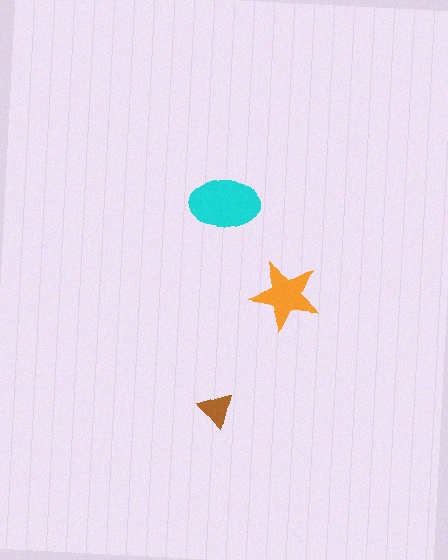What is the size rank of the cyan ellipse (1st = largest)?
1st.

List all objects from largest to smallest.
The cyan ellipse, the orange star, the brown triangle.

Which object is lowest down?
The brown triangle is bottommost.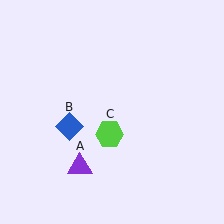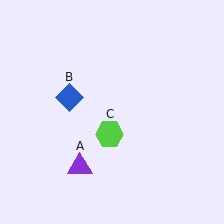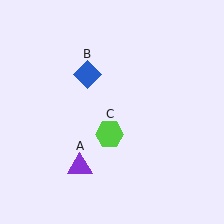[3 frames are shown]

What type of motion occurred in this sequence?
The blue diamond (object B) rotated clockwise around the center of the scene.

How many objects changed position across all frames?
1 object changed position: blue diamond (object B).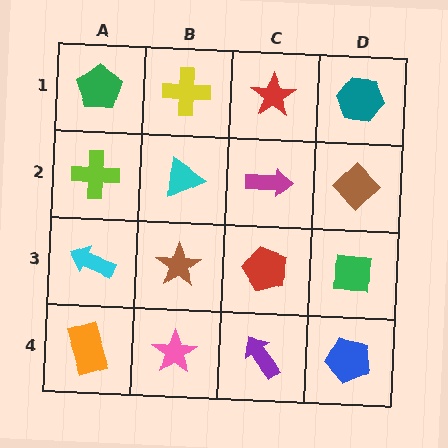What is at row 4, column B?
A pink star.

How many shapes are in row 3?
4 shapes.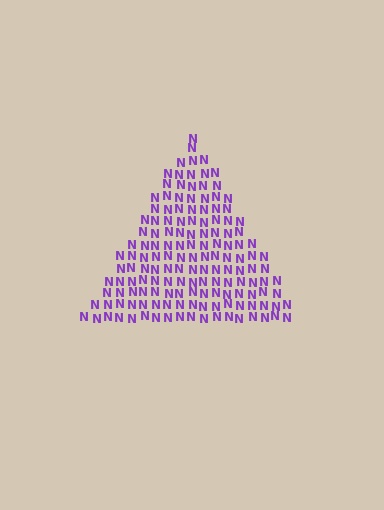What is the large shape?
The large shape is a triangle.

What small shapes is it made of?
It is made of small letter N's.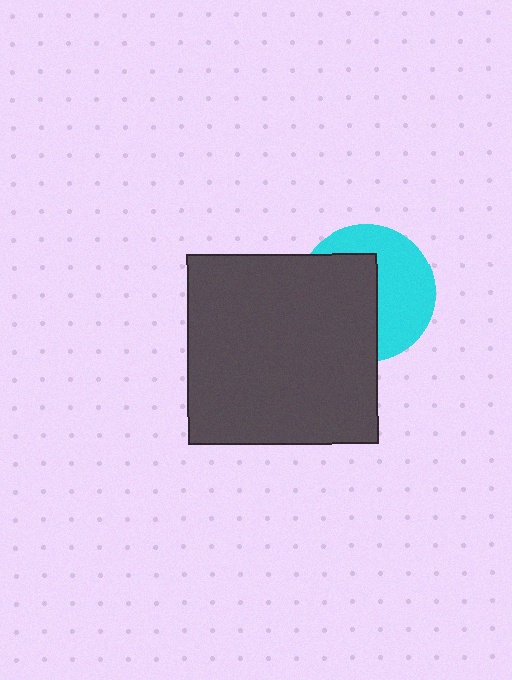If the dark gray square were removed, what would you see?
You would see the complete cyan circle.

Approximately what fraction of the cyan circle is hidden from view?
Roughly 50% of the cyan circle is hidden behind the dark gray square.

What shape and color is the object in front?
The object in front is a dark gray square.